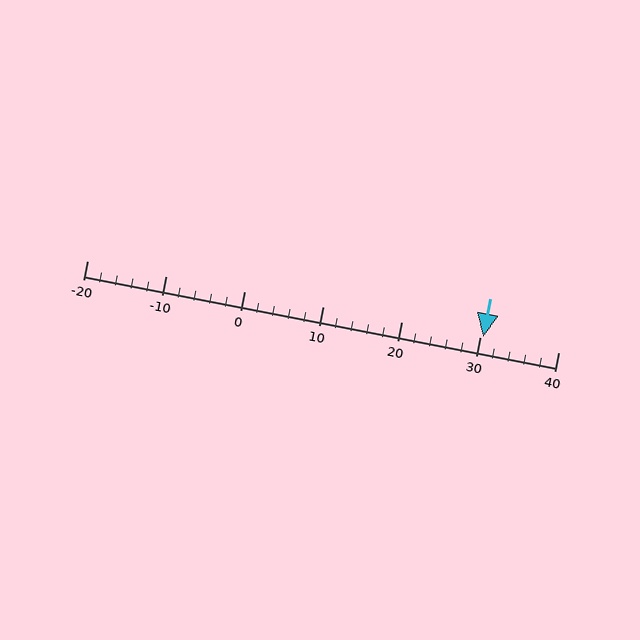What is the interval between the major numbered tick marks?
The major tick marks are spaced 10 units apart.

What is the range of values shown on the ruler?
The ruler shows values from -20 to 40.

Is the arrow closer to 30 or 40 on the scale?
The arrow is closer to 30.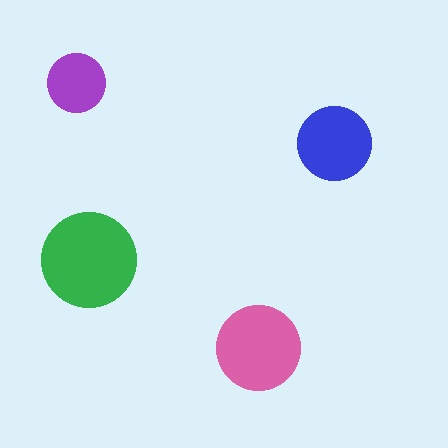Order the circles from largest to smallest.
the green one, the pink one, the blue one, the purple one.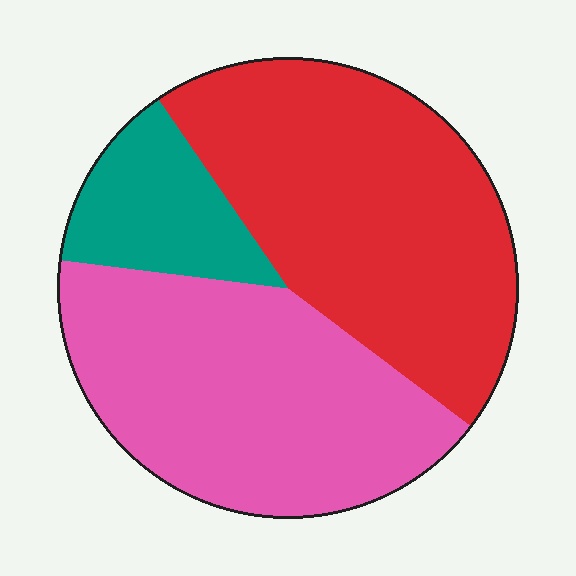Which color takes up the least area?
Teal, at roughly 15%.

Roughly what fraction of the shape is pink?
Pink covers roughly 40% of the shape.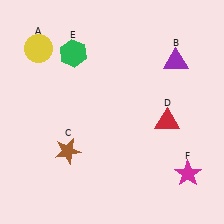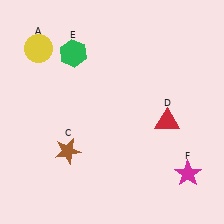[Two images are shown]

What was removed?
The purple triangle (B) was removed in Image 2.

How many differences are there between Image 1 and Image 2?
There is 1 difference between the two images.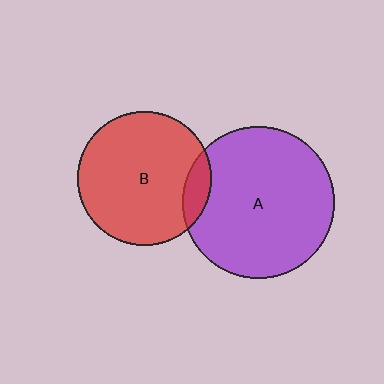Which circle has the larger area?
Circle A (purple).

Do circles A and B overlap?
Yes.